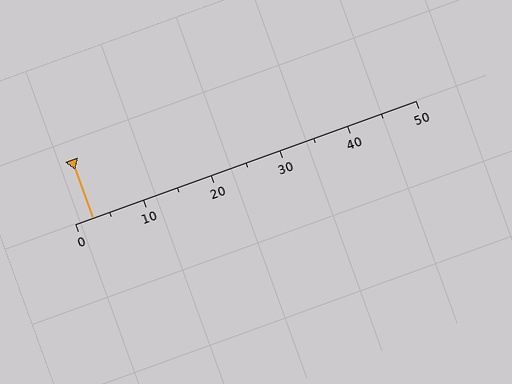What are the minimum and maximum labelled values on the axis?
The axis runs from 0 to 50.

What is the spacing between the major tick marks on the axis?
The major ticks are spaced 10 apart.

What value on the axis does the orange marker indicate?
The marker indicates approximately 2.5.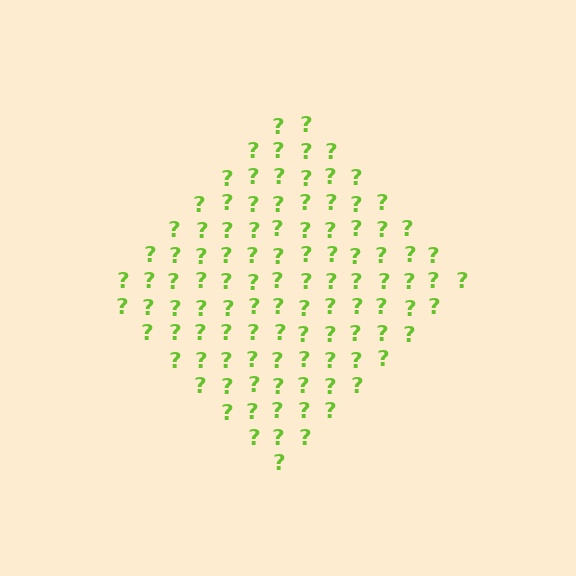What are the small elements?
The small elements are question marks.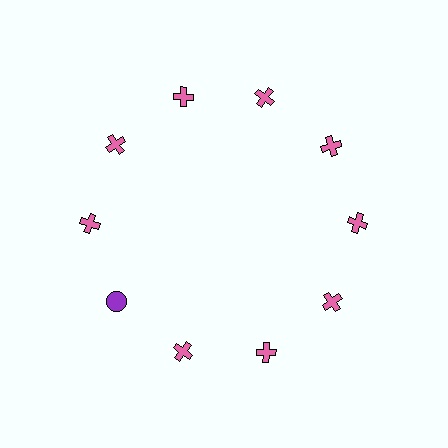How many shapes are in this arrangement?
There are 10 shapes arranged in a ring pattern.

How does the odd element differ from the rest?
It differs in both color (purple instead of pink) and shape (circle instead of cross).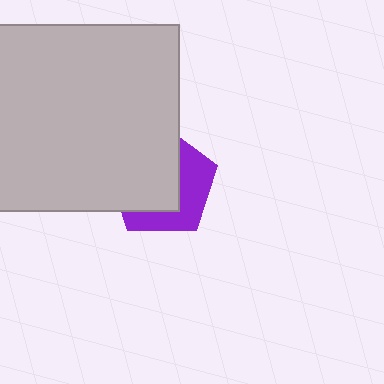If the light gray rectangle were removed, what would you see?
You would see the complete purple pentagon.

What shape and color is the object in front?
The object in front is a light gray rectangle.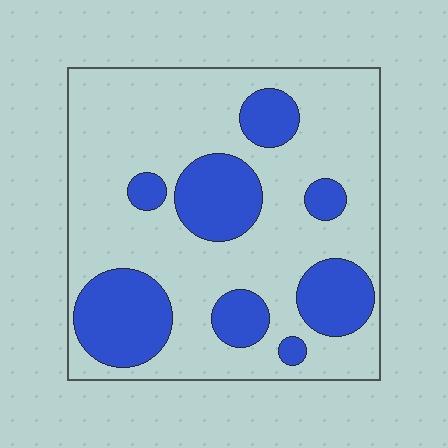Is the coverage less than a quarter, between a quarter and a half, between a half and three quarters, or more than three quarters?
Between a quarter and a half.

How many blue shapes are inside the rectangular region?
8.